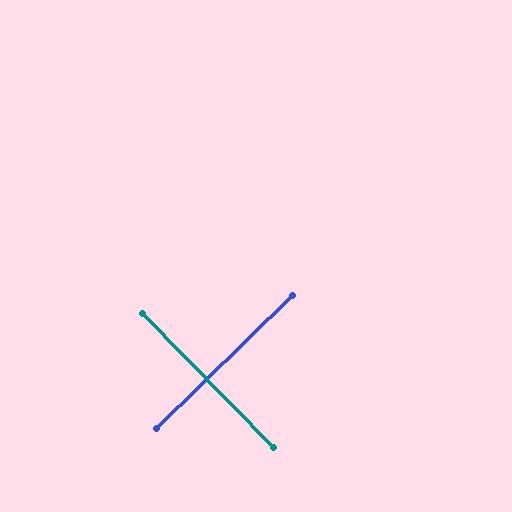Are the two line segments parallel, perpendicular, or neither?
Perpendicular — they meet at approximately 90°.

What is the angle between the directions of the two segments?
Approximately 90 degrees.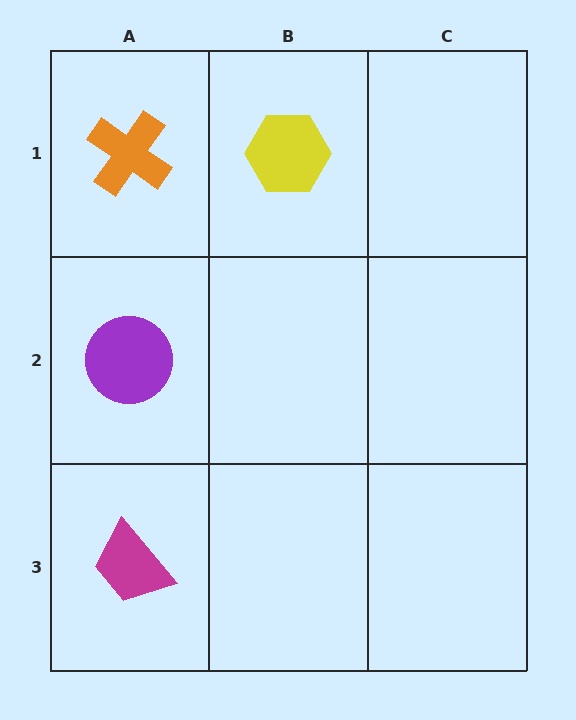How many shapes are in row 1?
2 shapes.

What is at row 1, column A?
An orange cross.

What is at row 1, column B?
A yellow hexagon.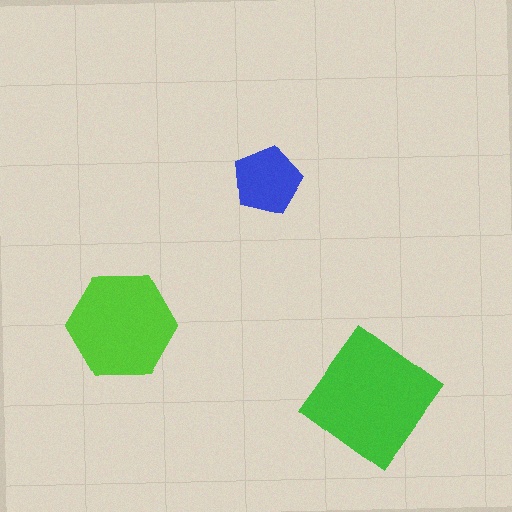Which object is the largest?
The green diamond.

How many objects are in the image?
There are 3 objects in the image.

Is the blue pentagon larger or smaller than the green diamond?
Smaller.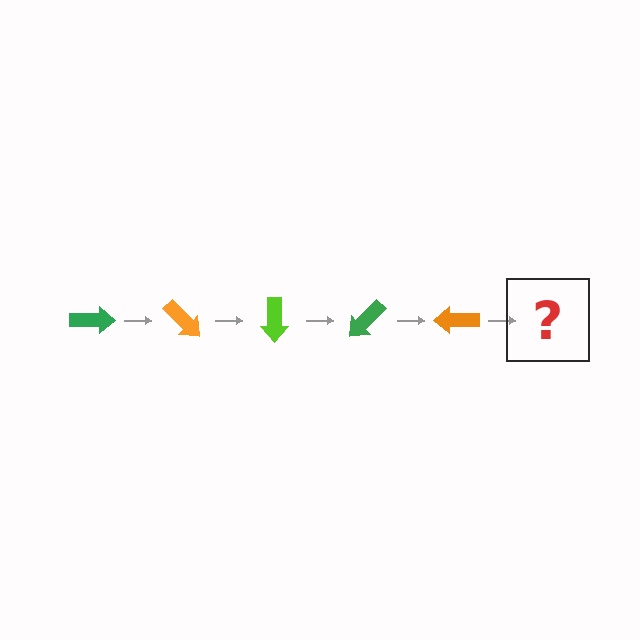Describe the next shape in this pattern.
It should be a lime arrow, rotated 225 degrees from the start.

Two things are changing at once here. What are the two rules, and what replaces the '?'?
The two rules are that it rotates 45 degrees each step and the color cycles through green, orange, and lime. The '?' should be a lime arrow, rotated 225 degrees from the start.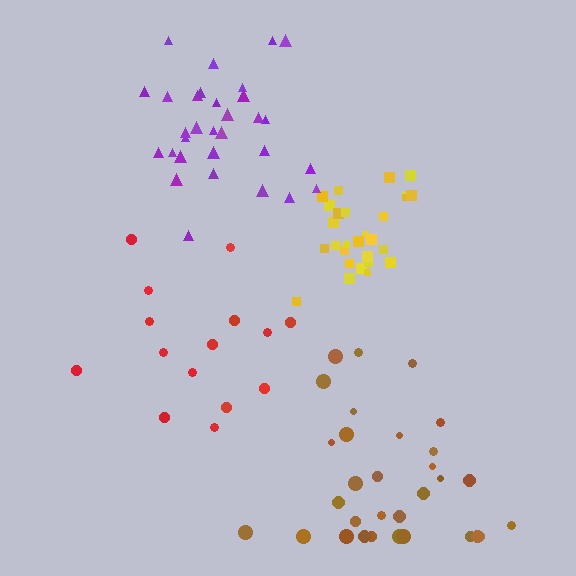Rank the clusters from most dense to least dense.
yellow, purple, brown, red.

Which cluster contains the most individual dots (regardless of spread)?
Purple (31).